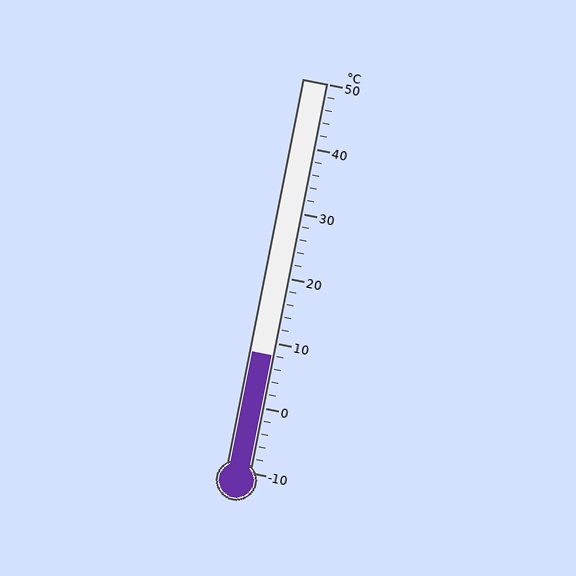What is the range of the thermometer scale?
The thermometer scale ranges from -10°C to 50°C.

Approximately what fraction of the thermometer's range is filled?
The thermometer is filled to approximately 30% of its range.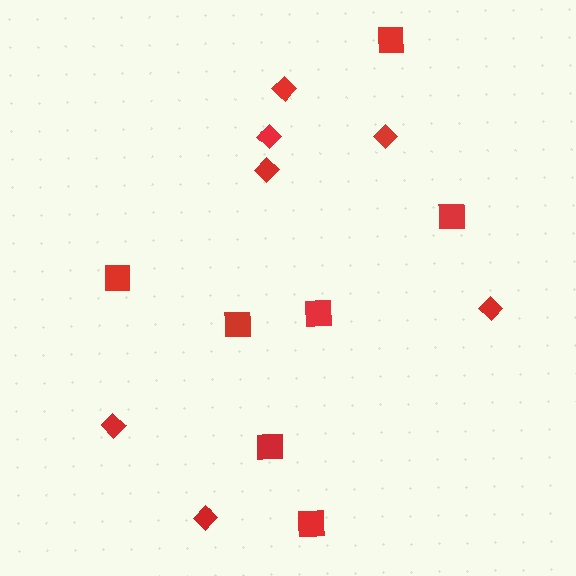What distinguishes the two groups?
There are 2 groups: one group of squares (7) and one group of diamonds (7).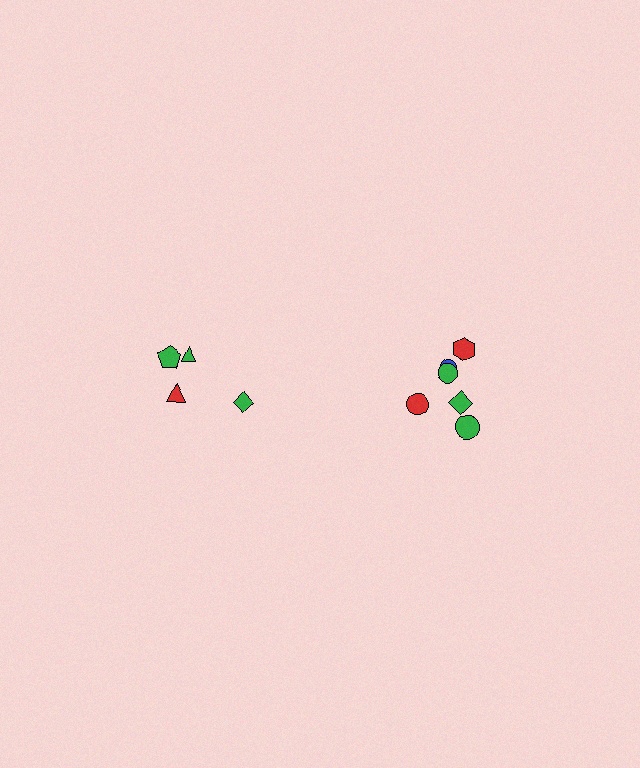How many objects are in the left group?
There are 4 objects.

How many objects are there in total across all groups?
There are 10 objects.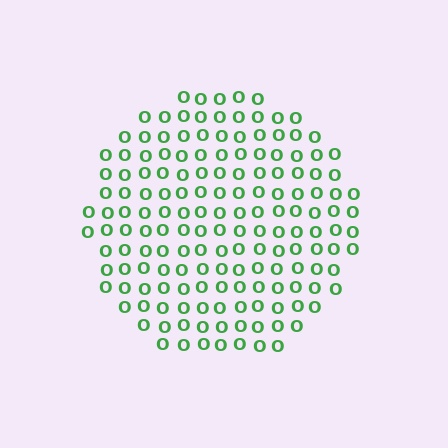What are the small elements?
The small elements are letter O's.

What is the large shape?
The large shape is a circle.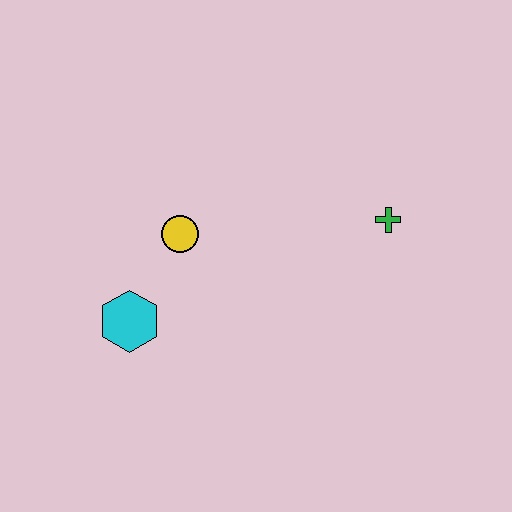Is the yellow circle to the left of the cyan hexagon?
No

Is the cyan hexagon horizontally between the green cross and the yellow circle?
No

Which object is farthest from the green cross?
The cyan hexagon is farthest from the green cross.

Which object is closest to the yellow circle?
The cyan hexagon is closest to the yellow circle.